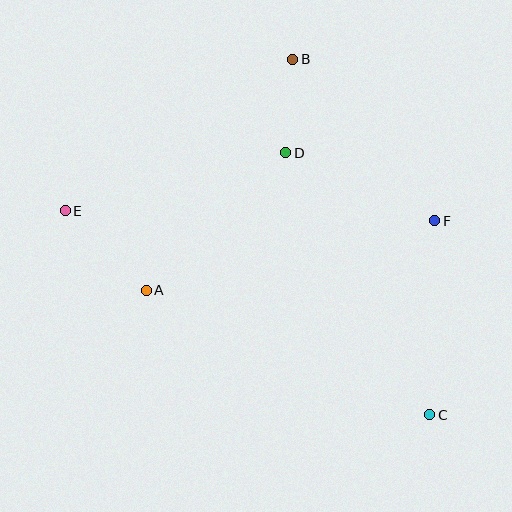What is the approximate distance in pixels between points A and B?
The distance between A and B is approximately 273 pixels.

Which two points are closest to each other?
Points B and D are closest to each other.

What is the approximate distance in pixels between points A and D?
The distance between A and D is approximately 196 pixels.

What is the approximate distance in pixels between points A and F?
The distance between A and F is approximately 297 pixels.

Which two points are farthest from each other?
Points C and E are farthest from each other.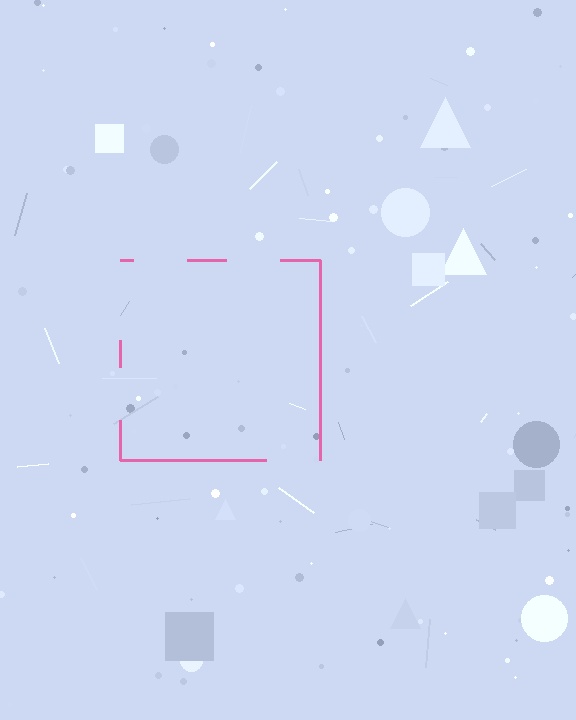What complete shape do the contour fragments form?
The contour fragments form a square.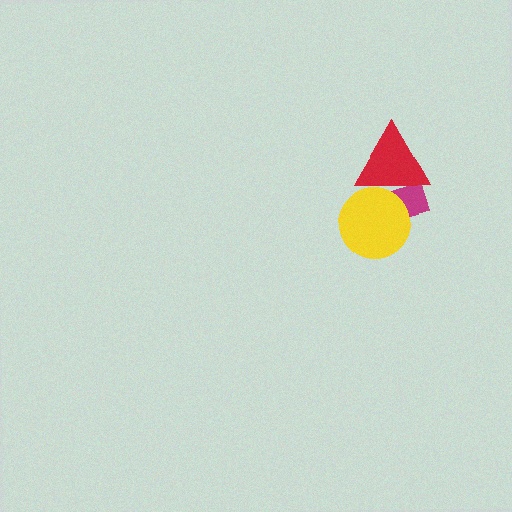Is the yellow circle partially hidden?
No, no other shape covers it.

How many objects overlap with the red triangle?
2 objects overlap with the red triangle.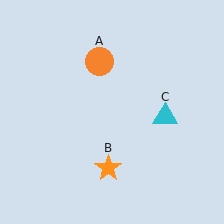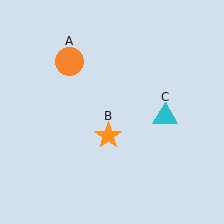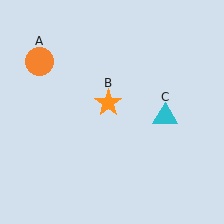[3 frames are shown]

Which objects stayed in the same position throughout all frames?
Cyan triangle (object C) remained stationary.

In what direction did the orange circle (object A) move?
The orange circle (object A) moved left.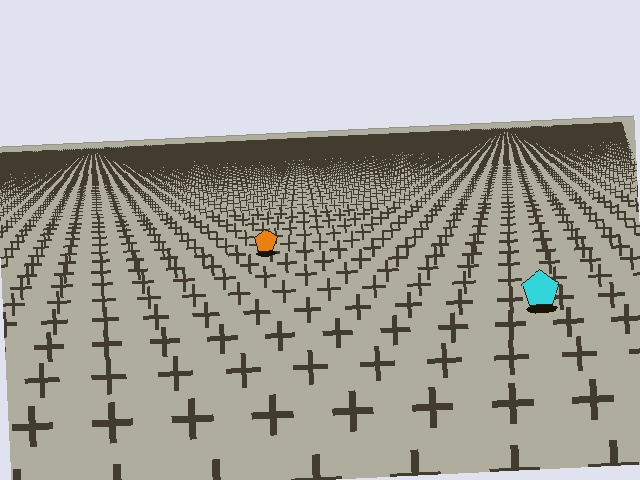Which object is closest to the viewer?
The cyan pentagon is closest. The texture marks near it are larger and more spread out.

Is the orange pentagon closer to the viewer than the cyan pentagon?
No. The cyan pentagon is closer — you can tell from the texture gradient: the ground texture is coarser near it.